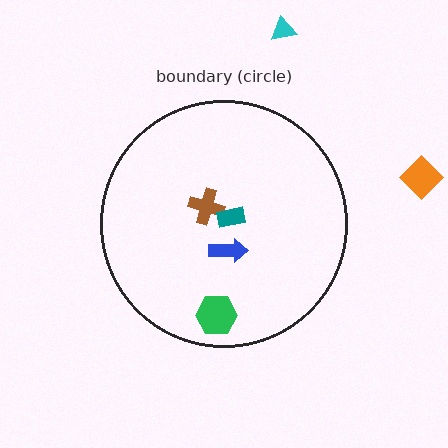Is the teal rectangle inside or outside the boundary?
Inside.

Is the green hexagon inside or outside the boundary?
Inside.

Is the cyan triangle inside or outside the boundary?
Outside.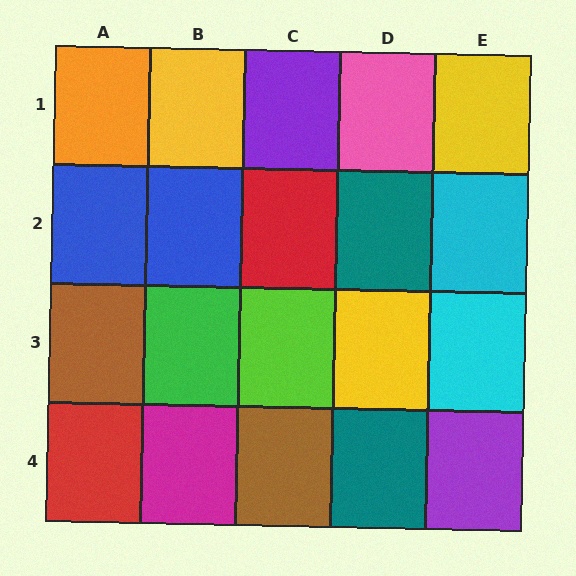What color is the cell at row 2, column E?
Cyan.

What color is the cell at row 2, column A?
Blue.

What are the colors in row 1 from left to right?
Orange, yellow, purple, pink, yellow.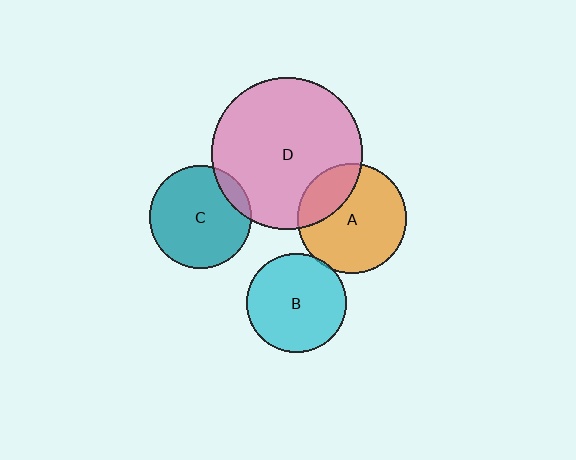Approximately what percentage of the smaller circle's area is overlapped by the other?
Approximately 10%.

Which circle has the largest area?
Circle D (pink).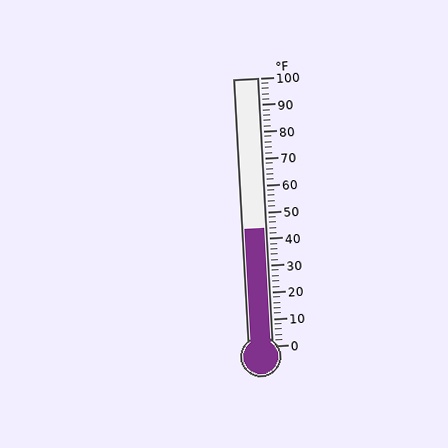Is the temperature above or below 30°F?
The temperature is above 30°F.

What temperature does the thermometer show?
The thermometer shows approximately 44°F.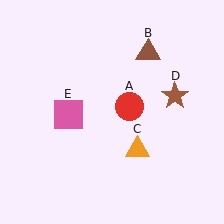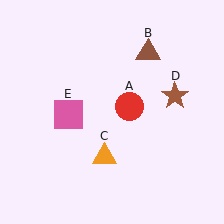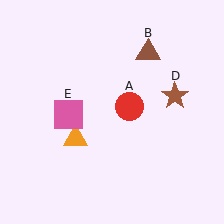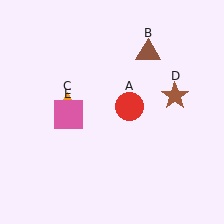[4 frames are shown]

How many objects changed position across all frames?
1 object changed position: orange triangle (object C).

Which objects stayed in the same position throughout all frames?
Red circle (object A) and brown triangle (object B) and brown star (object D) and pink square (object E) remained stationary.